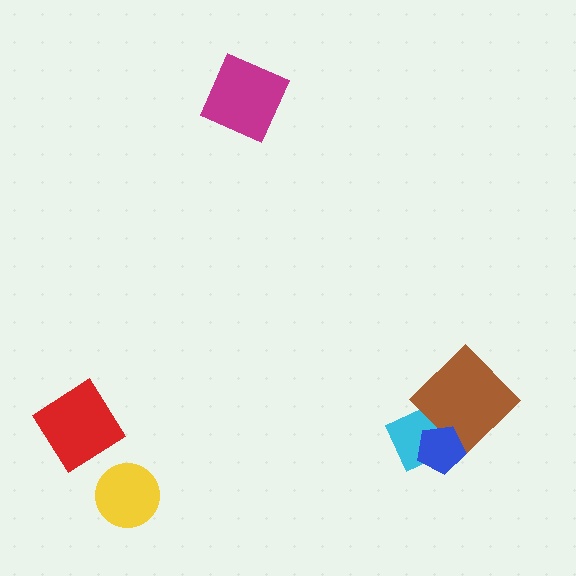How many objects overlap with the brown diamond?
2 objects overlap with the brown diamond.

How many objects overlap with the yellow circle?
0 objects overlap with the yellow circle.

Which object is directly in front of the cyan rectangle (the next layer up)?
The brown diamond is directly in front of the cyan rectangle.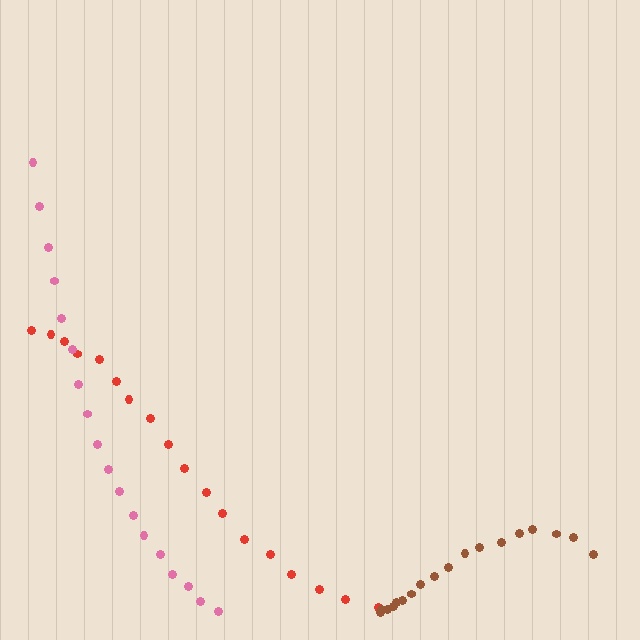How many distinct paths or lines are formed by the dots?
There are 3 distinct paths.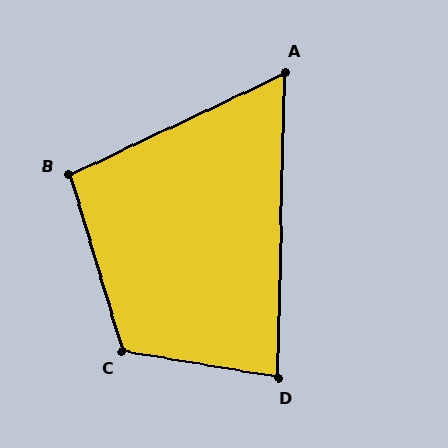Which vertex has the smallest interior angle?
A, at approximately 64 degrees.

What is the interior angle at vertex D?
Approximately 82 degrees (acute).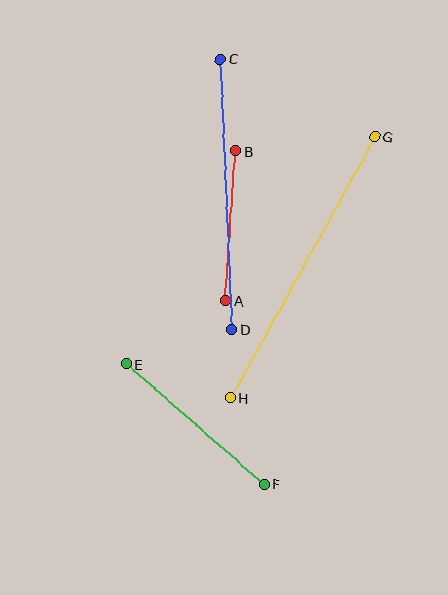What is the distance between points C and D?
The distance is approximately 271 pixels.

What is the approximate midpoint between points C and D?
The midpoint is at approximately (226, 194) pixels.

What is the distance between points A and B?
The distance is approximately 150 pixels.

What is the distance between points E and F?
The distance is approximately 183 pixels.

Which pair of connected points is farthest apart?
Points G and H are farthest apart.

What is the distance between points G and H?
The distance is approximately 298 pixels.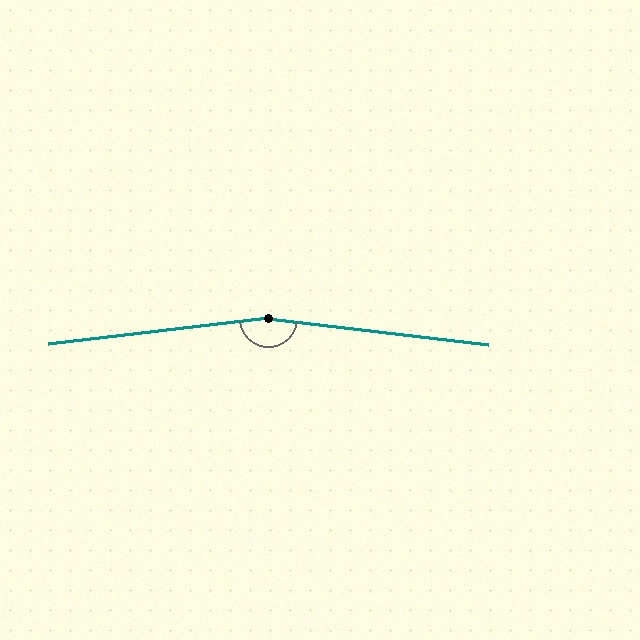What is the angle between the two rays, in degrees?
Approximately 166 degrees.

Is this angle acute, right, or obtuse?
It is obtuse.